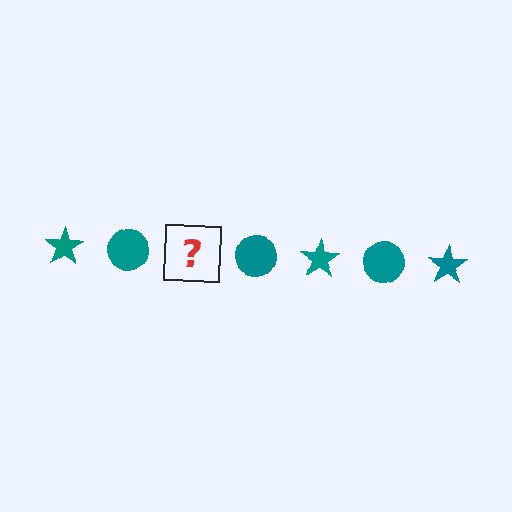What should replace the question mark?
The question mark should be replaced with a teal star.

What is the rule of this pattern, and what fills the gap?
The rule is that the pattern cycles through star, circle shapes in teal. The gap should be filled with a teal star.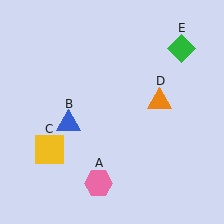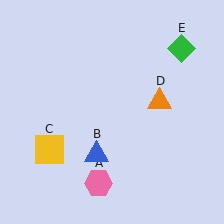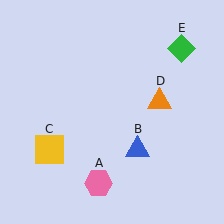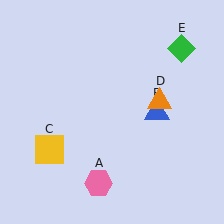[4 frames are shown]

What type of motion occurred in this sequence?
The blue triangle (object B) rotated counterclockwise around the center of the scene.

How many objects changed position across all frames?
1 object changed position: blue triangle (object B).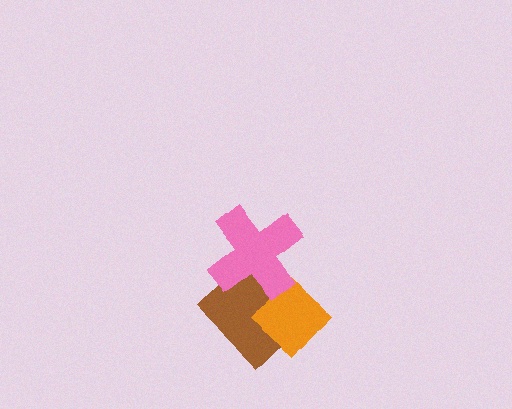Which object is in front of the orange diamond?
The pink cross is in front of the orange diamond.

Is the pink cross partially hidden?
No, no other shape covers it.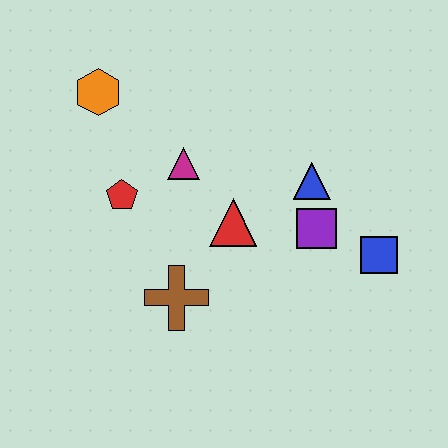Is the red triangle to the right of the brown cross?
Yes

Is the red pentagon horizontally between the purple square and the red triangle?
No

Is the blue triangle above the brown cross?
Yes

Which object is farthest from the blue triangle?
The orange hexagon is farthest from the blue triangle.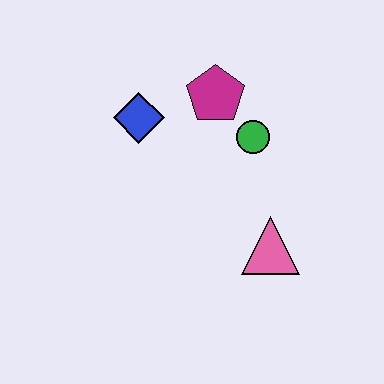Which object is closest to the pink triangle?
The green circle is closest to the pink triangle.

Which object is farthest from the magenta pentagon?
The pink triangle is farthest from the magenta pentagon.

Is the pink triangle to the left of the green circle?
No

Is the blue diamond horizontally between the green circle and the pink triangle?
No